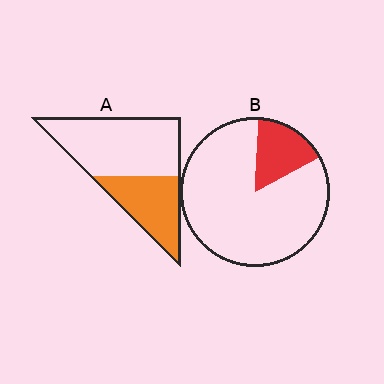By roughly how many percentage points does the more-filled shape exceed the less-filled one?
By roughly 20 percentage points (A over B).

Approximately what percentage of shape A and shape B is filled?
A is approximately 35% and B is approximately 15%.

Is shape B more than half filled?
No.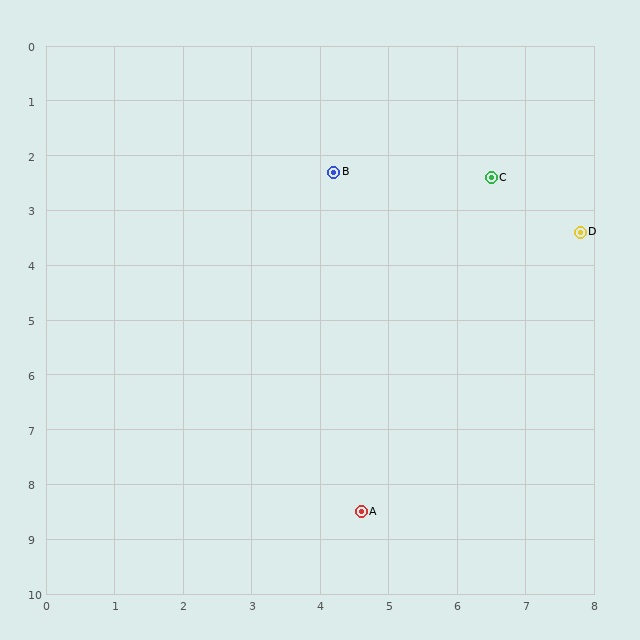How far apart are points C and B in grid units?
Points C and B are about 2.3 grid units apart.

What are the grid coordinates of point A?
Point A is at approximately (4.6, 8.5).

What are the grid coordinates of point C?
Point C is at approximately (6.5, 2.4).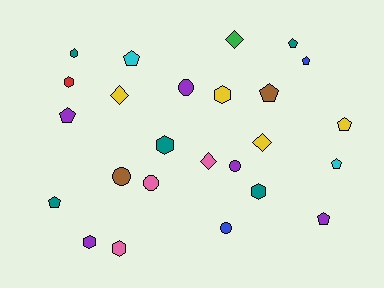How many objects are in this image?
There are 25 objects.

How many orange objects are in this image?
There are no orange objects.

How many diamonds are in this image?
There are 4 diamonds.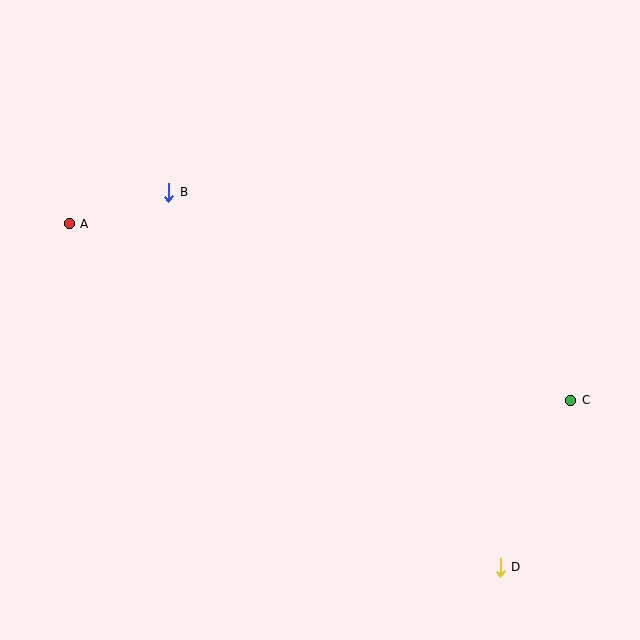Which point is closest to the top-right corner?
Point C is closest to the top-right corner.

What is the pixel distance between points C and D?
The distance between C and D is 181 pixels.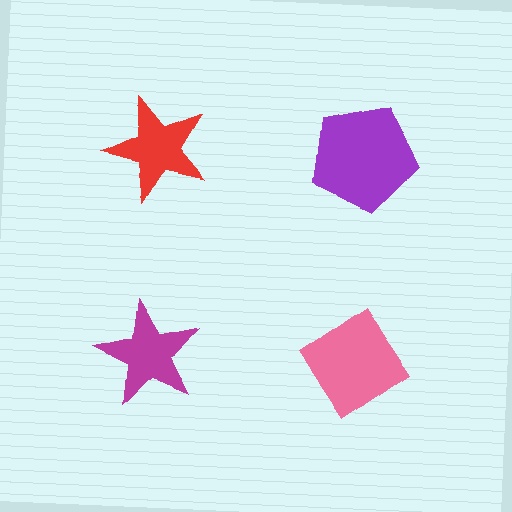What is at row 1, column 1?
A red star.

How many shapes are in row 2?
2 shapes.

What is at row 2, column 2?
A pink diamond.